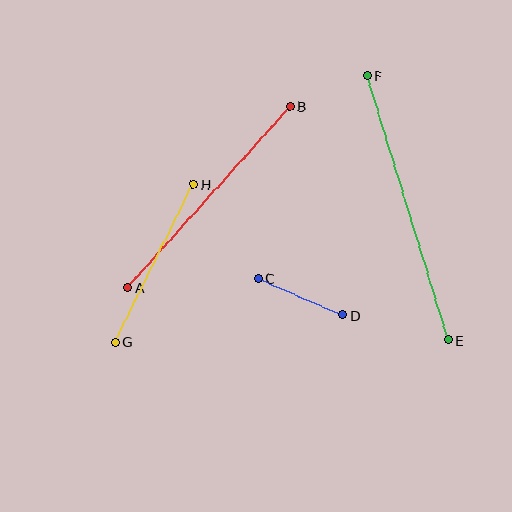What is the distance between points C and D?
The distance is approximately 92 pixels.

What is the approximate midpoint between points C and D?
The midpoint is at approximately (300, 297) pixels.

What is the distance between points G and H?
The distance is approximately 176 pixels.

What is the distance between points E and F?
The distance is approximately 276 pixels.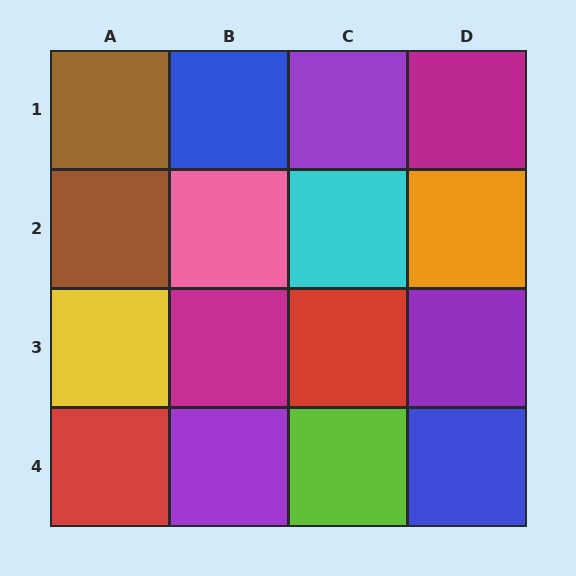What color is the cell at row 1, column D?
Magenta.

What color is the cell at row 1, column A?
Brown.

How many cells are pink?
1 cell is pink.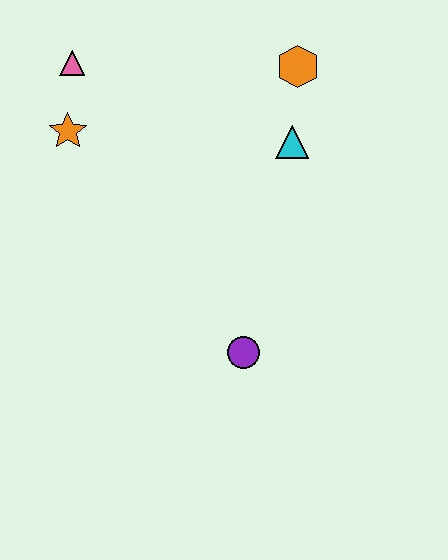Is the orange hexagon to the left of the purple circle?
No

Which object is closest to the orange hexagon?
The cyan triangle is closest to the orange hexagon.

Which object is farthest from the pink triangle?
The purple circle is farthest from the pink triangle.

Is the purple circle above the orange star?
No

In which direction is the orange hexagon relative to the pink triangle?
The orange hexagon is to the right of the pink triangle.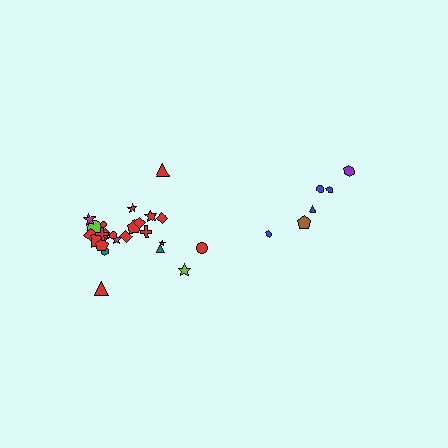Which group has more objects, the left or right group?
The left group.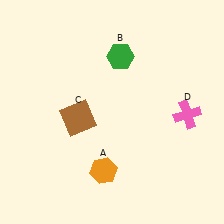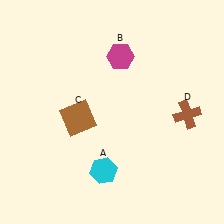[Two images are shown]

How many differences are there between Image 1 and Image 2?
There are 3 differences between the two images.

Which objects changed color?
A changed from orange to cyan. B changed from green to magenta. D changed from pink to brown.